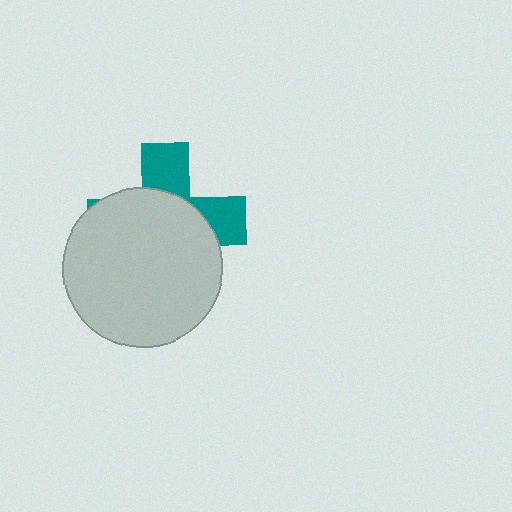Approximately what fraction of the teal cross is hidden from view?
Roughly 66% of the teal cross is hidden behind the light gray circle.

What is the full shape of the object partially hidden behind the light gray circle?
The partially hidden object is a teal cross.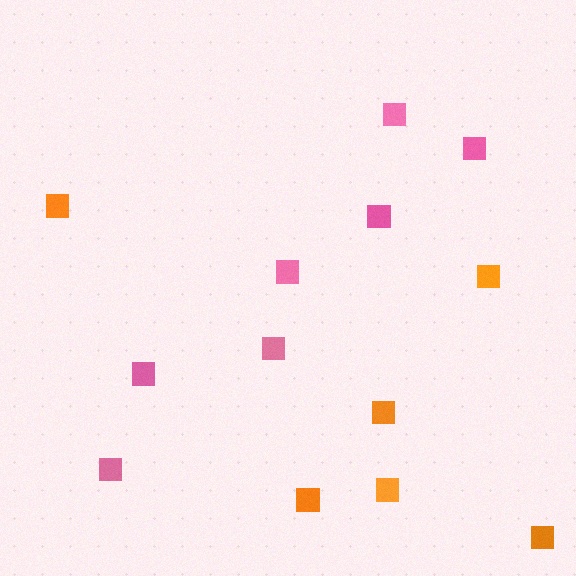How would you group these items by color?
There are 2 groups: one group of pink squares (7) and one group of orange squares (6).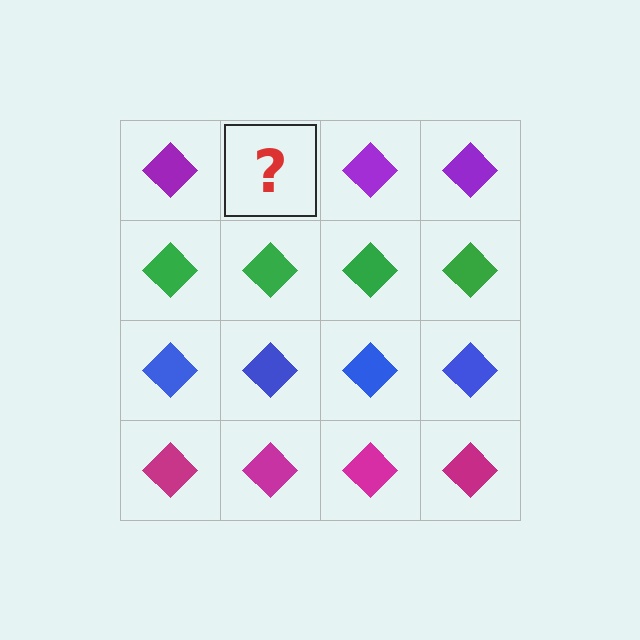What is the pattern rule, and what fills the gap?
The rule is that each row has a consistent color. The gap should be filled with a purple diamond.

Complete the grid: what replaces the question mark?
The question mark should be replaced with a purple diamond.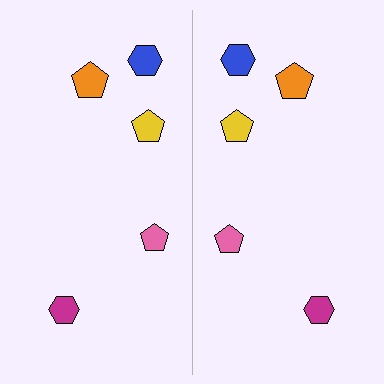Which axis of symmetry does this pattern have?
The pattern has a vertical axis of symmetry running through the center of the image.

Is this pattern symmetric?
Yes, this pattern has bilateral (reflection) symmetry.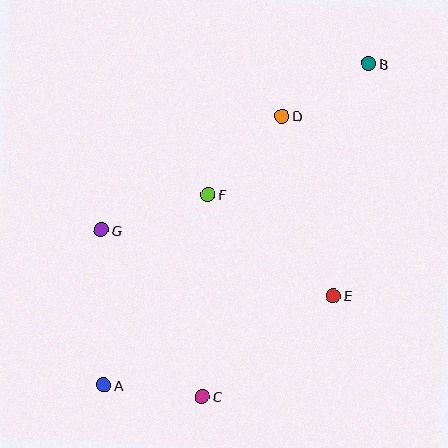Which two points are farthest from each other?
Points A and B are farthest from each other.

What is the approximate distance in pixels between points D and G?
The distance between D and G is approximately 214 pixels.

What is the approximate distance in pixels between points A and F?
The distance between A and F is approximately 218 pixels.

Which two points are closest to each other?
Points A and C are closest to each other.